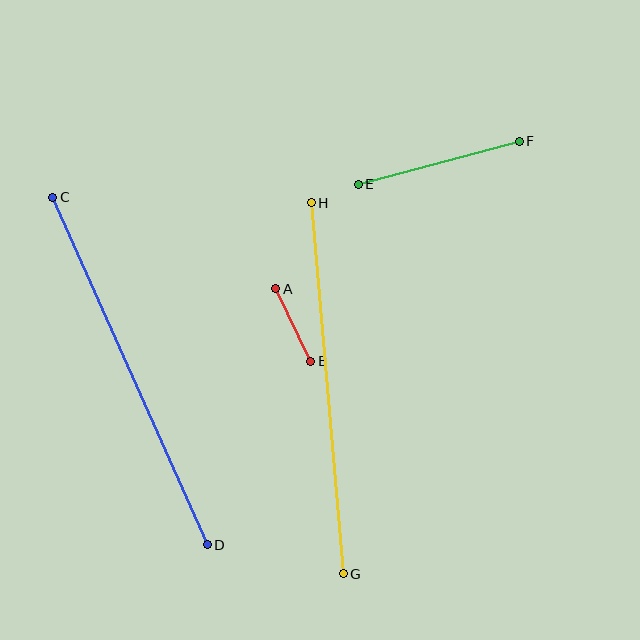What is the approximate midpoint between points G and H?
The midpoint is at approximately (327, 388) pixels.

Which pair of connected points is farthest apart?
Points C and D are farthest apart.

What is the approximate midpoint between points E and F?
The midpoint is at approximately (439, 163) pixels.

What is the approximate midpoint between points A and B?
The midpoint is at approximately (293, 325) pixels.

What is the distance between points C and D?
The distance is approximately 381 pixels.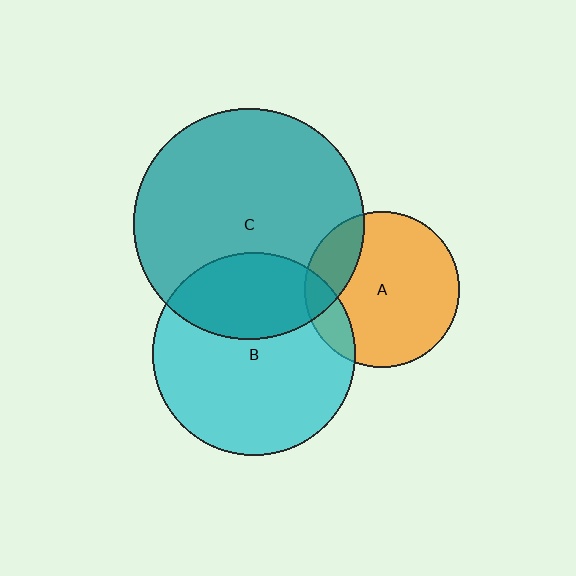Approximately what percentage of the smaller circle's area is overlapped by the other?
Approximately 20%.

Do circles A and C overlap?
Yes.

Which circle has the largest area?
Circle C (teal).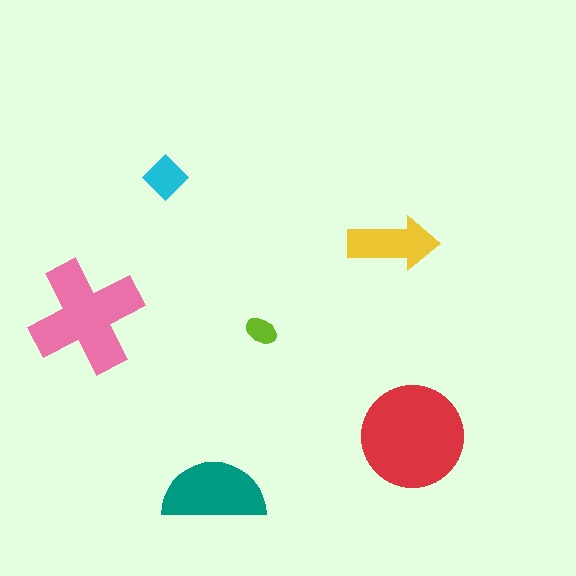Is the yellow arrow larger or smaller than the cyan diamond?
Larger.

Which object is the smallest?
The lime ellipse.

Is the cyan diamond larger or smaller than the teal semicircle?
Smaller.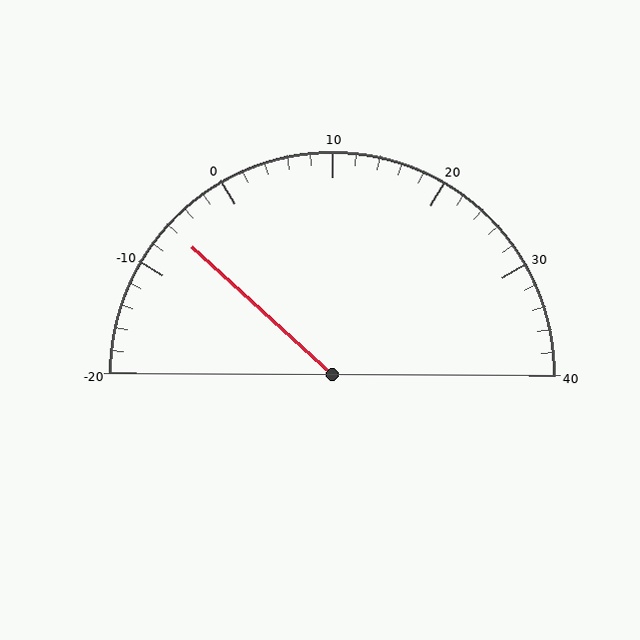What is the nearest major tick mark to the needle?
The nearest major tick mark is -10.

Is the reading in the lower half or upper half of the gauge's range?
The reading is in the lower half of the range (-20 to 40).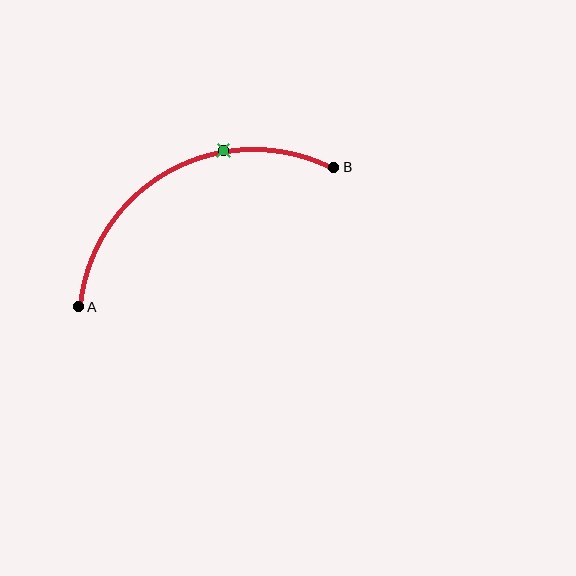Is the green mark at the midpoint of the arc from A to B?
No. The green mark lies on the arc but is closer to endpoint B. The arc midpoint would be at the point on the curve equidistant along the arc from both A and B.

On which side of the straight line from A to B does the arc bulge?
The arc bulges above the straight line connecting A and B.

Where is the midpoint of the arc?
The arc midpoint is the point on the curve farthest from the straight line joining A and B. It sits above that line.